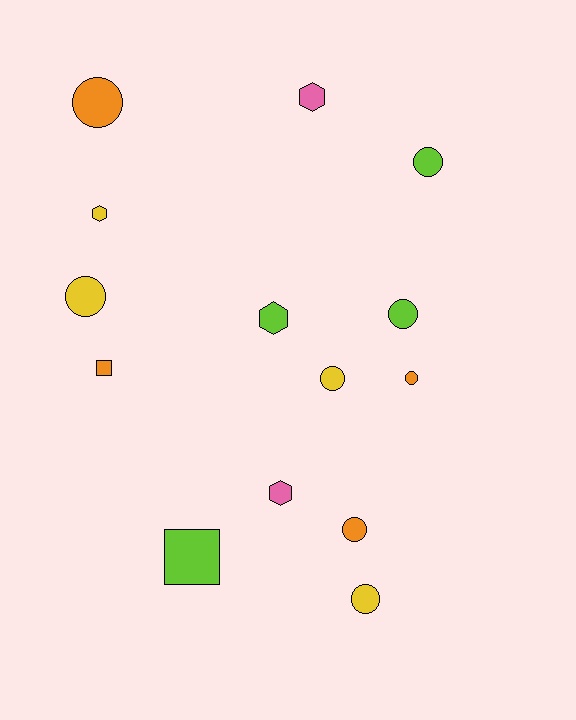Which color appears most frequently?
Orange, with 4 objects.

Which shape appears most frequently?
Circle, with 8 objects.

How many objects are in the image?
There are 14 objects.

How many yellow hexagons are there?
There is 1 yellow hexagon.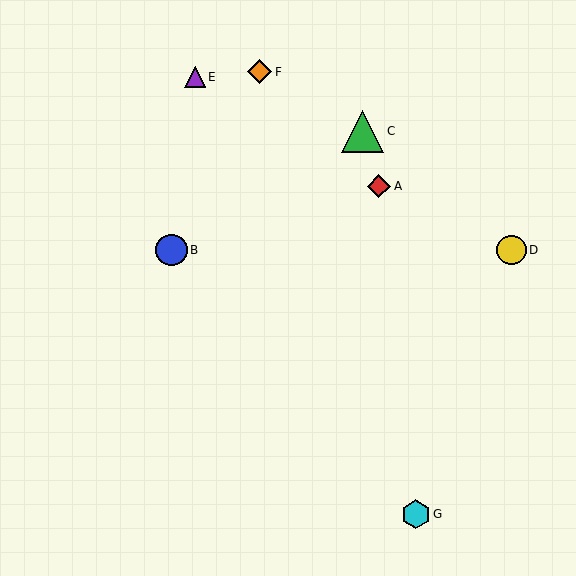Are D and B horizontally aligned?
Yes, both are at y≈250.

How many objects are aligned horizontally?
2 objects (B, D) are aligned horizontally.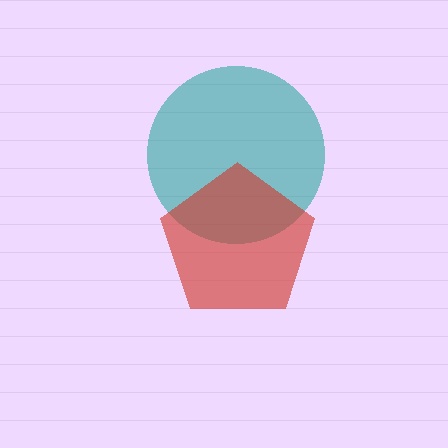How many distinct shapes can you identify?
There are 2 distinct shapes: a teal circle, a red pentagon.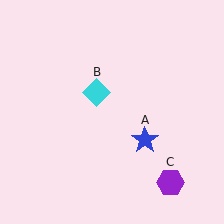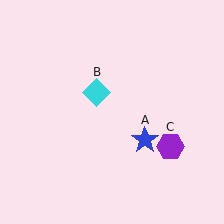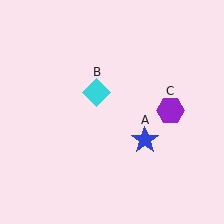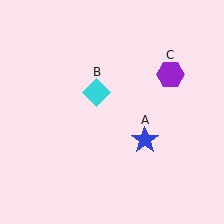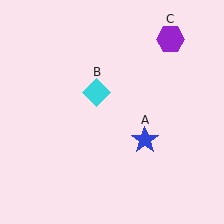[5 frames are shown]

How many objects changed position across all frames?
1 object changed position: purple hexagon (object C).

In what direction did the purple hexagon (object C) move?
The purple hexagon (object C) moved up.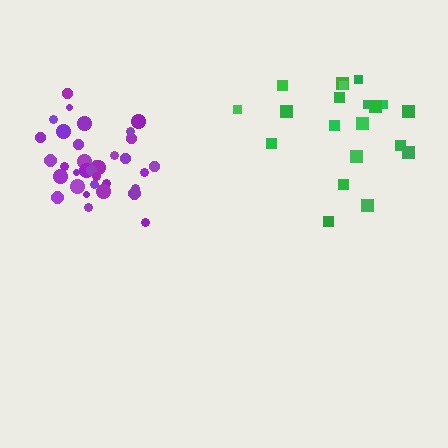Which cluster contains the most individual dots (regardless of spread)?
Purple (34).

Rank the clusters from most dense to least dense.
purple, green.